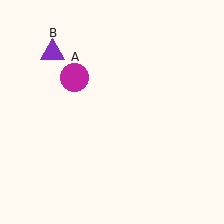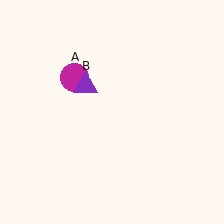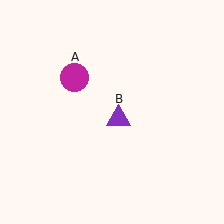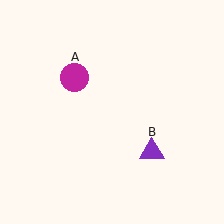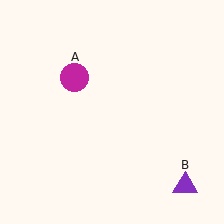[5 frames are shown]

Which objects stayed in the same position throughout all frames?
Magenta circle (object A) remained stationary.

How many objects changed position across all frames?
1 object changed position: purple triangle (object B).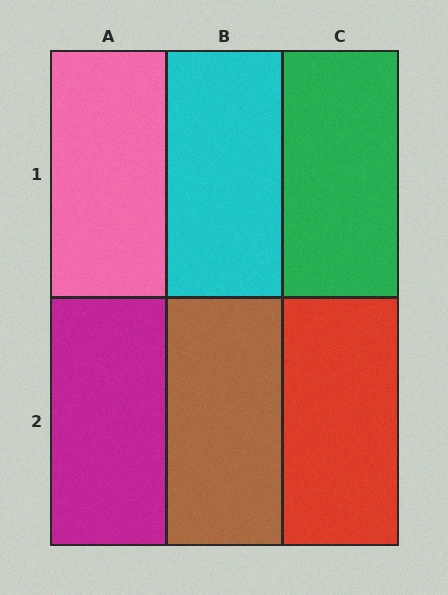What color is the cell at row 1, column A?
Pink.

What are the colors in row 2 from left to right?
Magenta, brown, red.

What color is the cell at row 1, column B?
Cyan.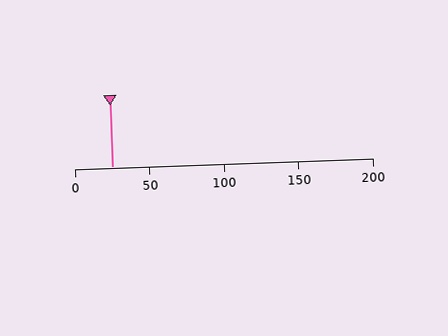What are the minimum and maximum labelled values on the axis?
The axis runs from 0 to 200.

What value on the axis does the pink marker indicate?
The marker indicates approximately 25.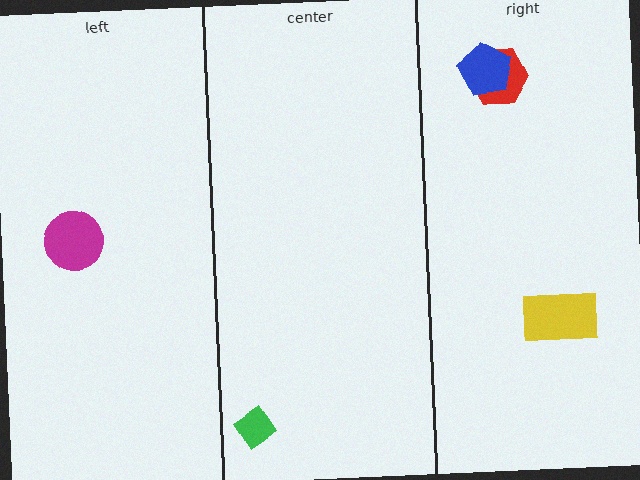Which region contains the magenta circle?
The left region.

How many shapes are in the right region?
3.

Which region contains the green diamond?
The center region.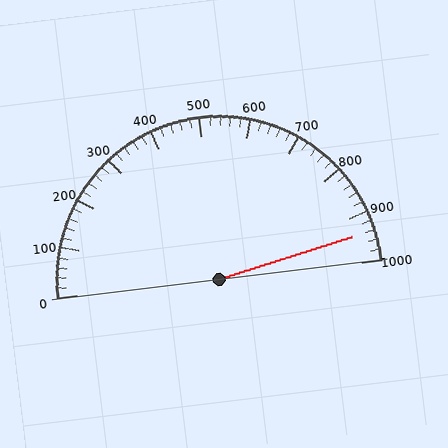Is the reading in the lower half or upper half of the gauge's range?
The reading is in the upper half of the range (0 to 1000).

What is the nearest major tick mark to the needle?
The nearest major tick mark is 900.